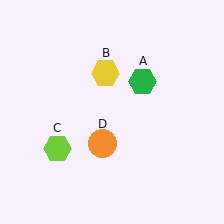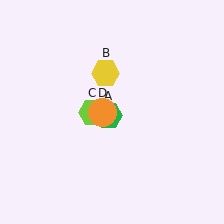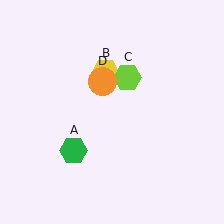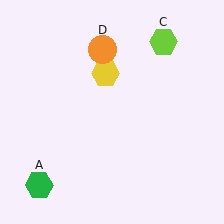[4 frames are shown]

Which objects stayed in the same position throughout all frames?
Yellow hexagon (object B) remained stationary.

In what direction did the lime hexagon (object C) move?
The lime hexagon (object C) moved up and to the right.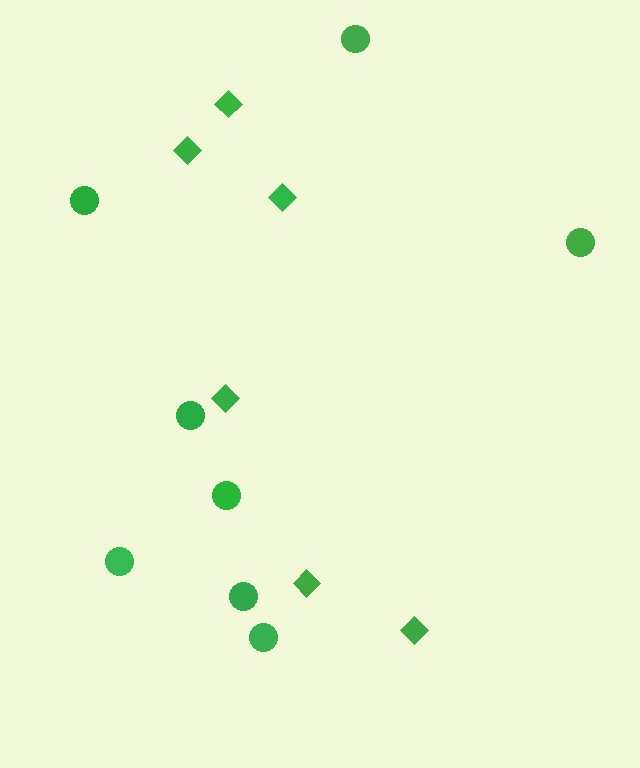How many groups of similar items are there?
There are 2 groups: one group of diamonds (6) and one group of circles (8).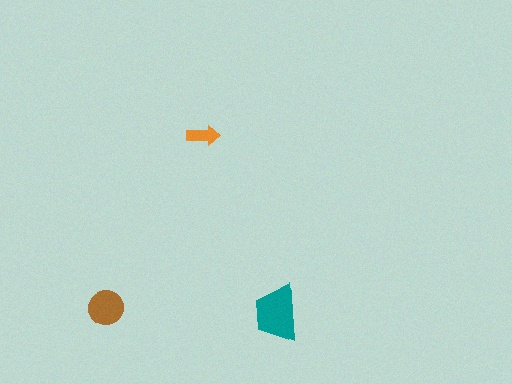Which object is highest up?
The orange arrow is topmost.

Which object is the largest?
The teal trapezoid.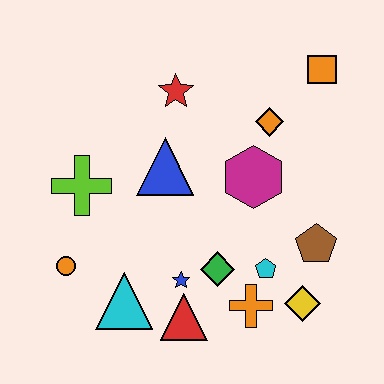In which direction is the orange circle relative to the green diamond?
The orange circle is to the left of the green diamond.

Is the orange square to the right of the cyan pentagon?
Yes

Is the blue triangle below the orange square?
Yes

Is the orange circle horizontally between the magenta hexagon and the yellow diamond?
No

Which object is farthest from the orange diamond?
The orange circle is farthest from the orange diamond.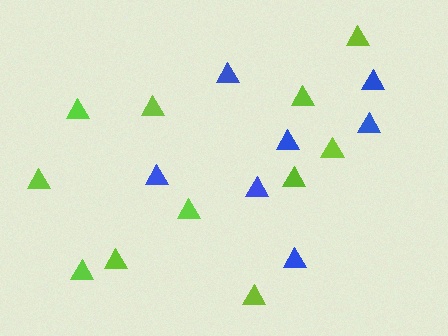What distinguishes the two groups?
There are 2 groups: one group of lime triangles (11) and one group of blue triangles (7).